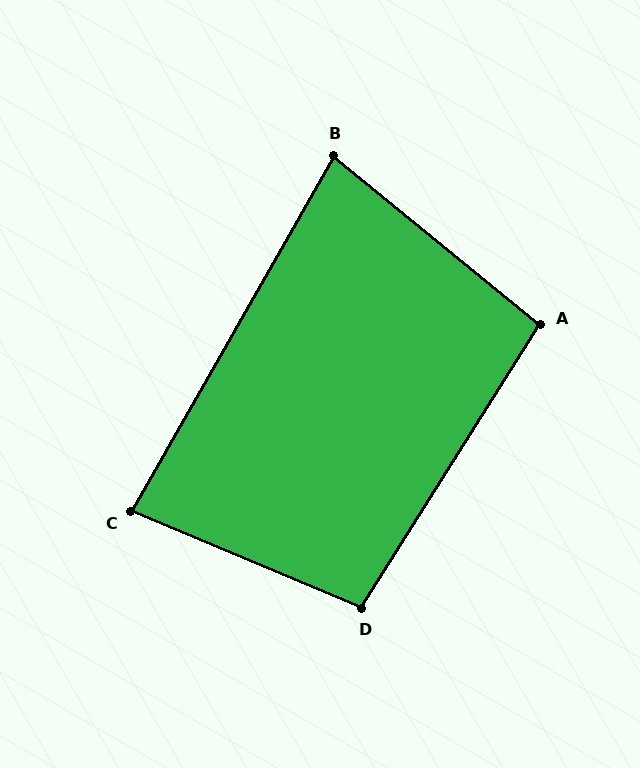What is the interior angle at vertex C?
Approximately 83 degrees (acute).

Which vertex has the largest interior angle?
D, at approximately 99 degrees.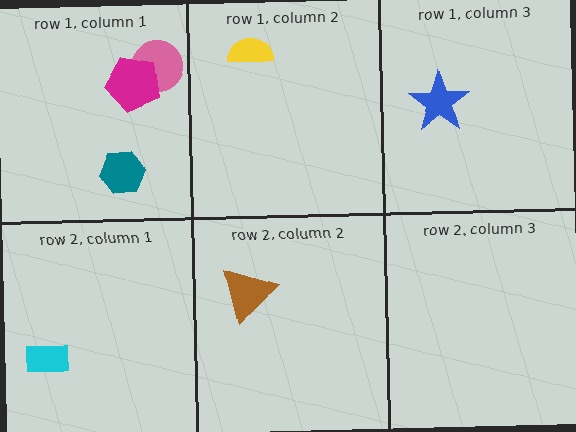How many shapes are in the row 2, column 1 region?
1.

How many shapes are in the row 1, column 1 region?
3.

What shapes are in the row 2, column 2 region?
The brown triangle.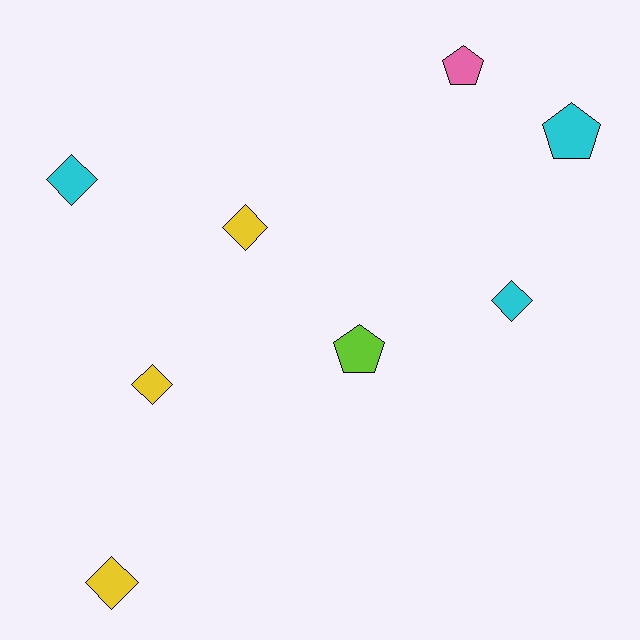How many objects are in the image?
There are 8 objects.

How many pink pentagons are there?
There is 1 pink pentagon.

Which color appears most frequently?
Yellow, with 3 objects.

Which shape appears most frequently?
Diamond, with 5 objects.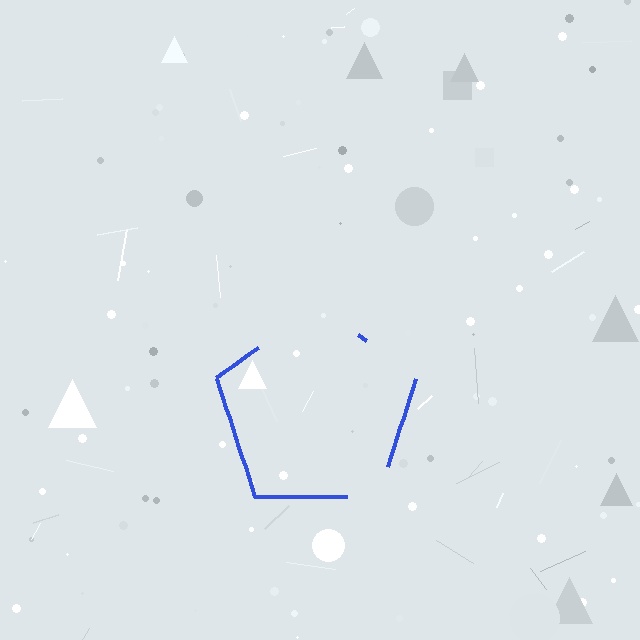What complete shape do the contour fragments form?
The contour fragments form a pentagon.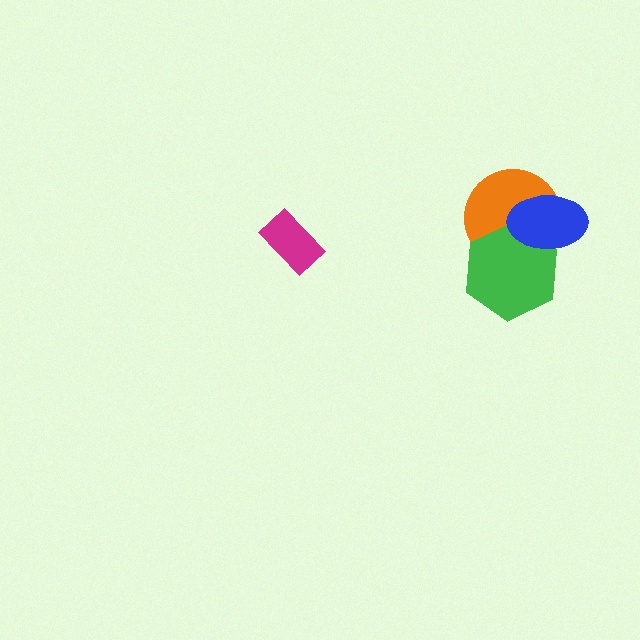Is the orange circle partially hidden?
Yes, it is partially covered by another shape.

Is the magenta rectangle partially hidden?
No, no other shape covers it.